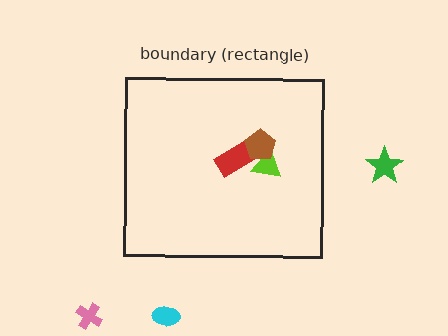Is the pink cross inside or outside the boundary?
Outside.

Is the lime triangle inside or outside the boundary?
Inside.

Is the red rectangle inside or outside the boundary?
Inside.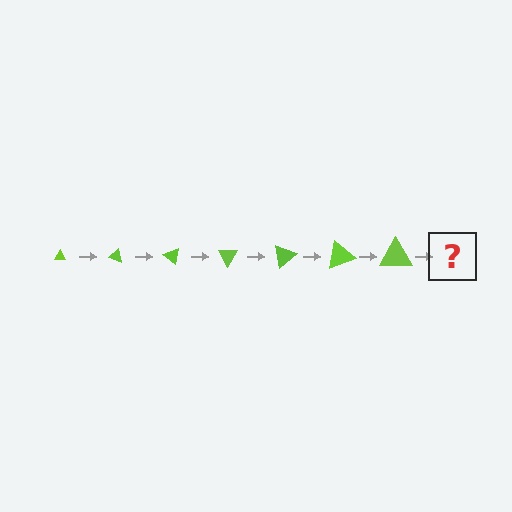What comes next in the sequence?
The next element should be a triangle, larger than the previous one and rotated 140 degrees from the start.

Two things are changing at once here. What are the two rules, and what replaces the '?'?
The two rules are that the triangle grows larger each step and it rotates 20 degrees each step. The '?' should be a triangle, larger than the previous one and rotated 140 degrees from the start.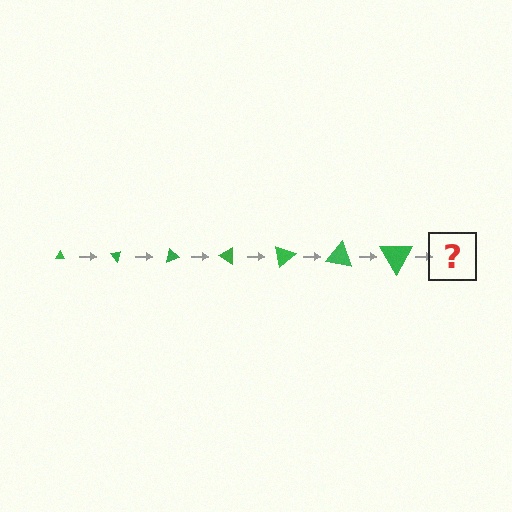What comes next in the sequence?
The next element should be a triangle, larger than the previous one and rotated 350 degrees from the start.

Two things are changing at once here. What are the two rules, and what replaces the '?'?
The two rules are that the triangle grows larger each step and it rotates 50 degrees each step. The '?' should be a triangle, larger than the previous one and rotated 350 degrees from the start.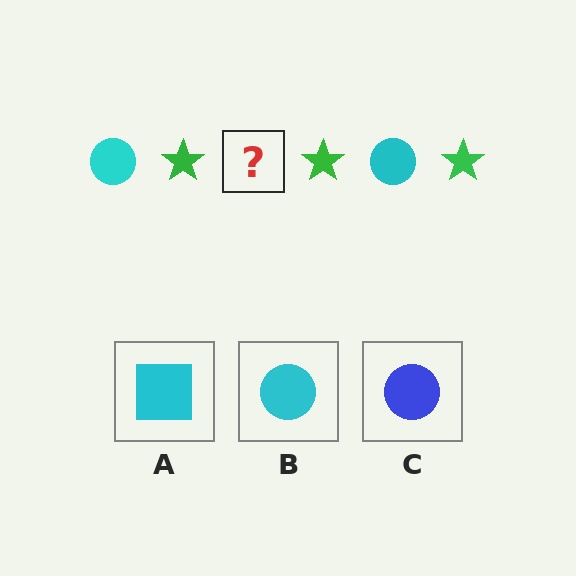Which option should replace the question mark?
Option B.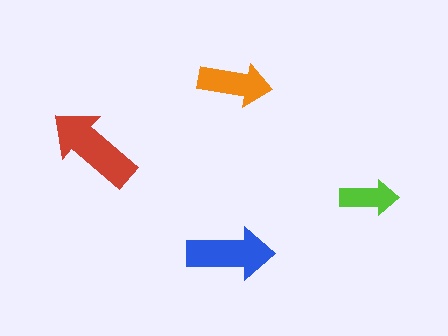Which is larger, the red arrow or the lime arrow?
The red one.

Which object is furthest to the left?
The red arrow is leftmost.